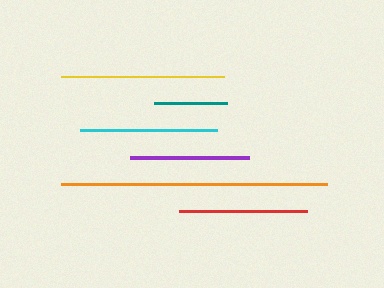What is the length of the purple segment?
The purple segment is approximately 119 pixels long.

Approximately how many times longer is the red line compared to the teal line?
The red line is approximately 1.7 times the length of the teal line.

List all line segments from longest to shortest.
From longest to shortest: orange, yellow, cyan, red, purple, teal.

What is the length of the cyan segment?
The cyan segment is approximately 138 pixels long.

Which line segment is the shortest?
The teal line is the shortest at approximately 73 pixels.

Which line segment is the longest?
The orange line is the longest at approximately 266 pixels.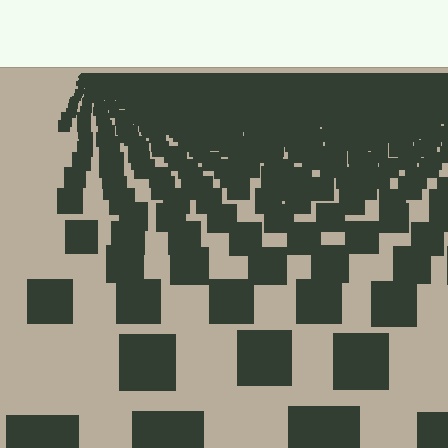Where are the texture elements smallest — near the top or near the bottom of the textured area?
Near the top.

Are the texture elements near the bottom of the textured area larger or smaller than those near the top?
Larger. Near the bottom, elements are closer to the viewer and appear at a bigger on-screen size.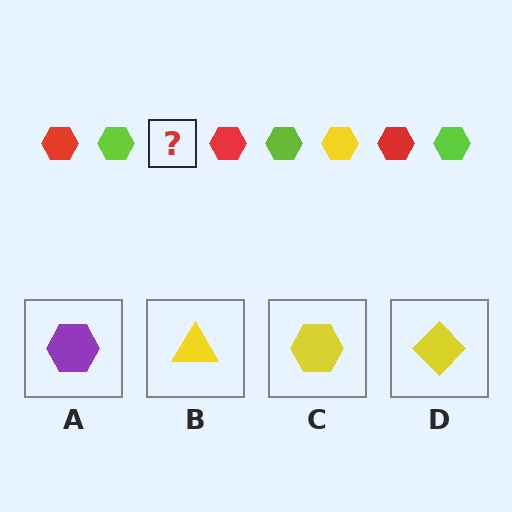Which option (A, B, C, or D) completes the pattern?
C.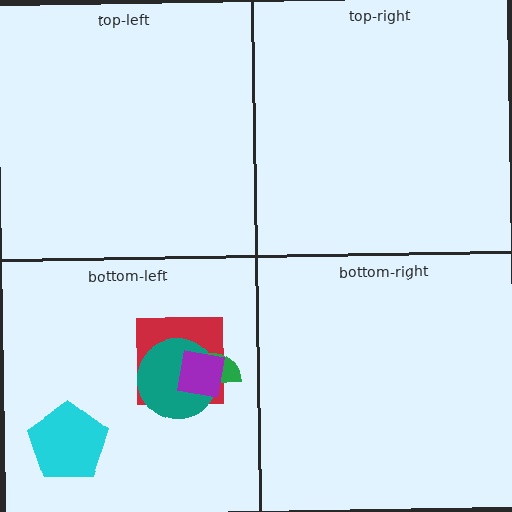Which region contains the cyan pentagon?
The bottom-left region.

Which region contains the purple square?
The bottom-left region.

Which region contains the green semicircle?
The bottom-left region.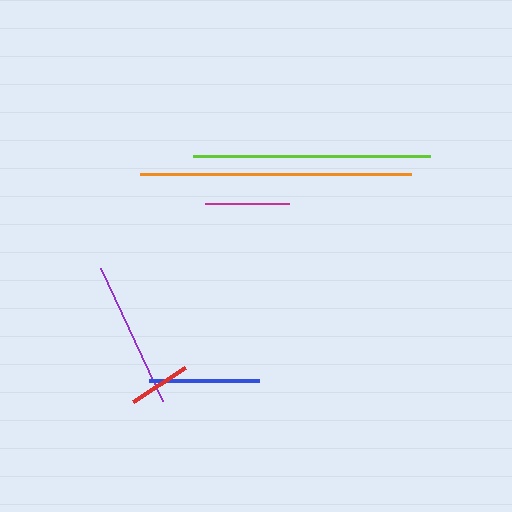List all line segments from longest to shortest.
From longest to shortest: orange, lime, purple, blue, magenta, red.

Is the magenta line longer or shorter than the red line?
The magenta line is longer than the red line.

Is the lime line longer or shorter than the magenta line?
The lime line is longer than the magenta line.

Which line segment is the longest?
The orange line is the longest at approximately 271 pixels.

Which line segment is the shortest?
The red line is the shortest at approximately 62 pixels.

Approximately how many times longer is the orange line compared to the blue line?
The orange line is approximately 2.5 times the length of the blue line.